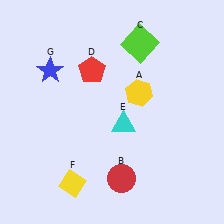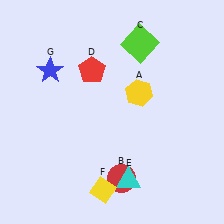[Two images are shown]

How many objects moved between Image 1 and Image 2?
2 objects moved between the two images.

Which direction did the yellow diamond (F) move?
The yellow diamond (F) moved right.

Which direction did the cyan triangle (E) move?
The cyan triangle (E) moved down.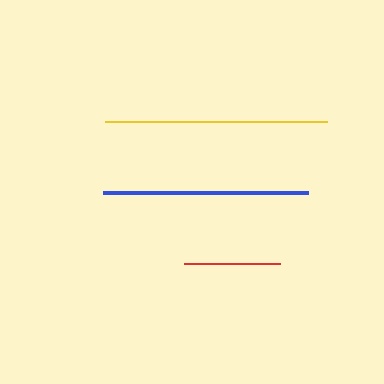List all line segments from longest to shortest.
From longest to shortest: yellow, blue, red.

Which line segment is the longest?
The yellow line is the longest at approximately 221 pixels.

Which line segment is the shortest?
The red line is the shortest at approximately 96 pixels.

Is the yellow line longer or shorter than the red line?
The yellow line is longer than the red line.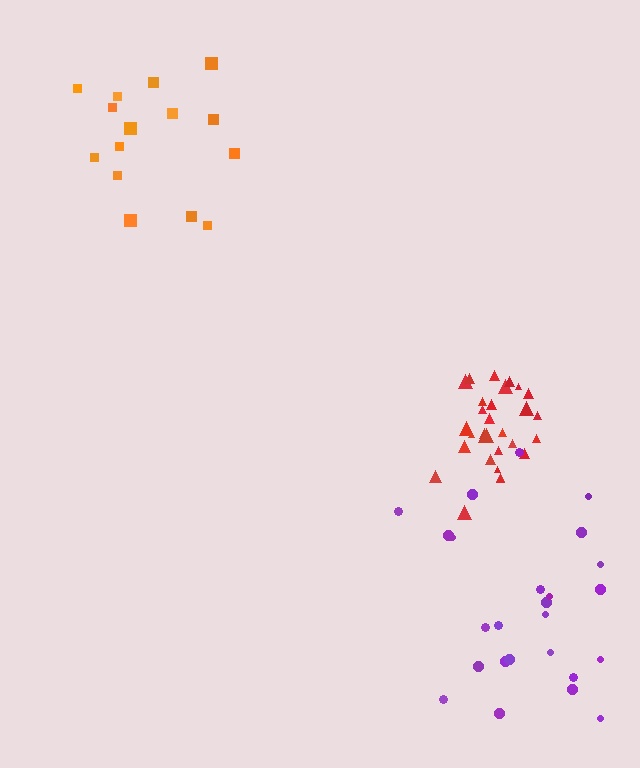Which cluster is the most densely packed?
Red.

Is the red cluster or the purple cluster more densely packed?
Red.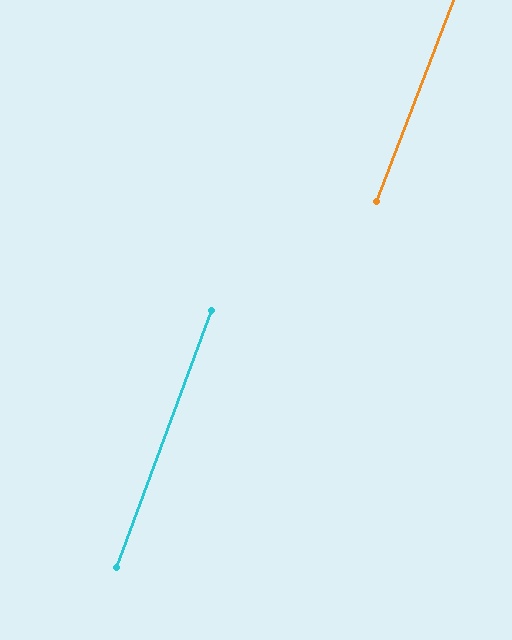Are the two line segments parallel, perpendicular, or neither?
Parallel — their directions differ by only 0.9°.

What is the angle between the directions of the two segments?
Approximately 1 degree.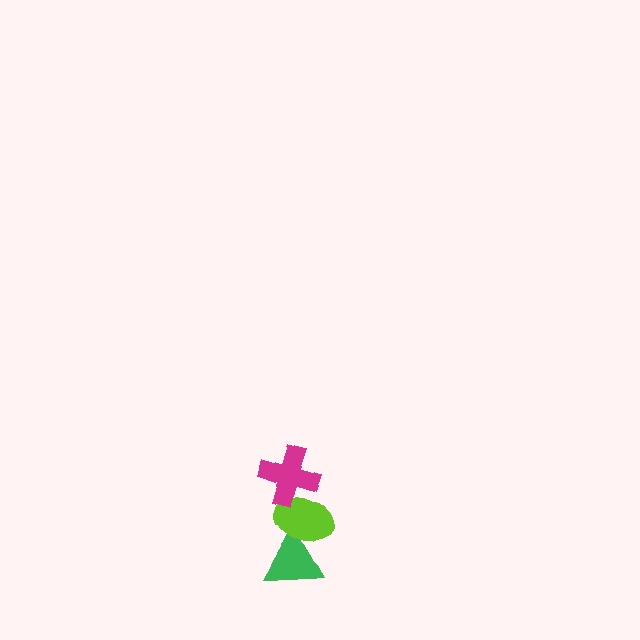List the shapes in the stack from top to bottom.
From top to bottom: the magenta cross, the lime ellipse, the green triangle.